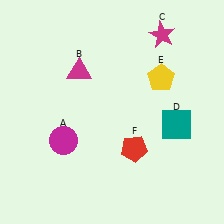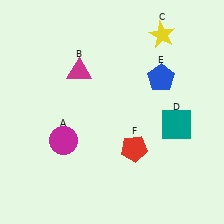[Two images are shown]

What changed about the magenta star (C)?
In Image 1, C is magenta. In Image 2, it changed to yellow.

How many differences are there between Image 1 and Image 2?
There are 2 differences between the two images.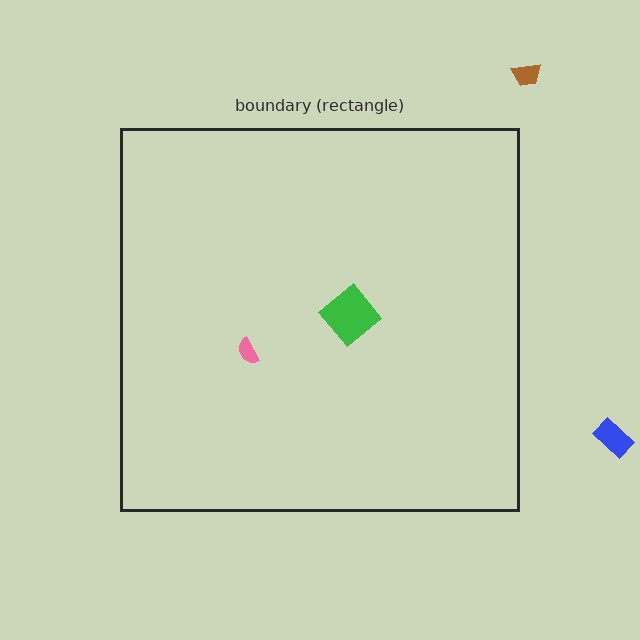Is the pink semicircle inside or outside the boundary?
Inside.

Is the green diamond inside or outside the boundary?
Inside.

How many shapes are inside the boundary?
2 inside, 2 outside.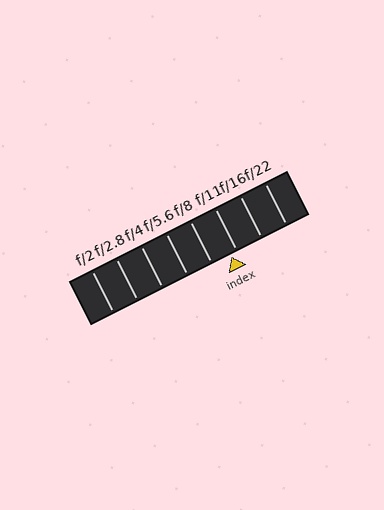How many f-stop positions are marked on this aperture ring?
There are 8 f-stop positions marked.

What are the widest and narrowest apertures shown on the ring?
The widest aperture shown is f/2 and the narrowest is f/22.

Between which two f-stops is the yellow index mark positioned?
The index mark is between f/8 and f/11.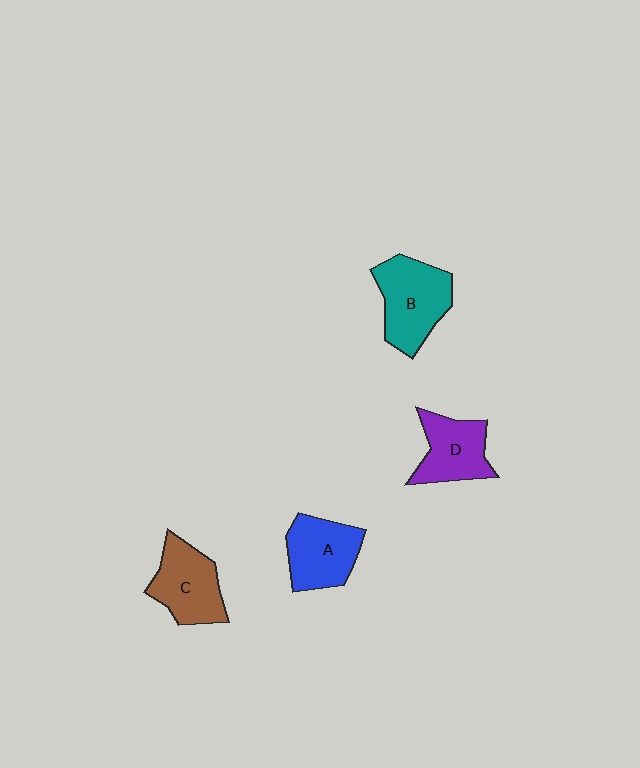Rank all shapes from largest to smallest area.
From largest to smallest: B (teal), C (brown), A (blue), D (purple).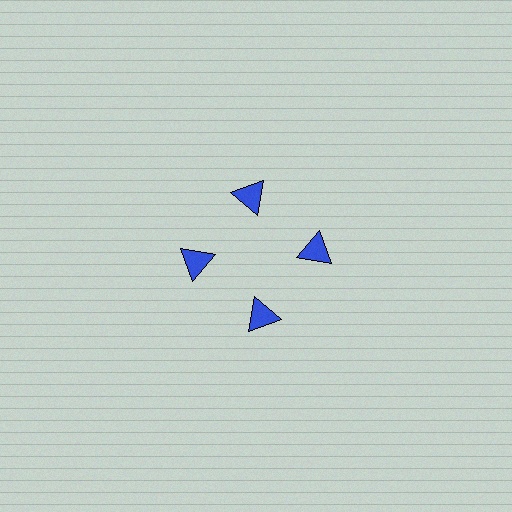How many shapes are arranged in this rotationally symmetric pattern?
There are 4 shapes, arranged in 4 groups of 1.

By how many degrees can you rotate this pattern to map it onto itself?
The pattern maps onto itself every 90 degrees of rotation.